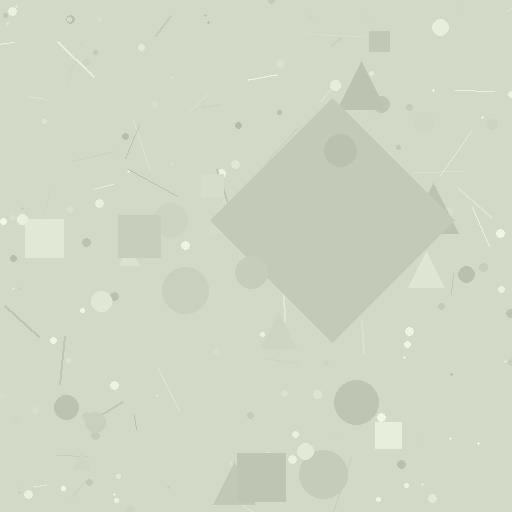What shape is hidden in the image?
A diamond is hidden in the image.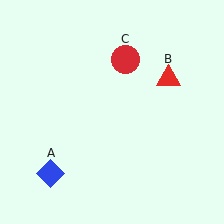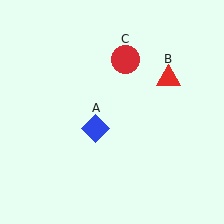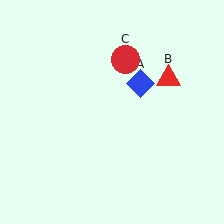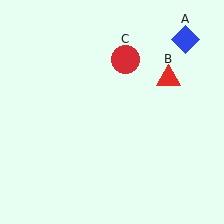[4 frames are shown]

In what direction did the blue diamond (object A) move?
The blue diamond (object A) moved up and to the right.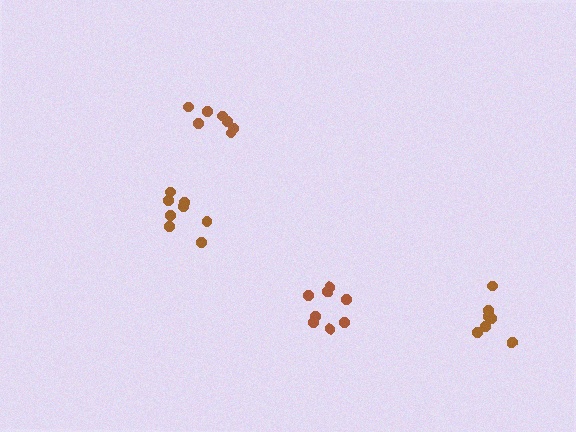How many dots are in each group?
Group 1: 7 dots, Group 2: 8 dots, Group 3: 8 dots, Group 4: 7 dots (30 total).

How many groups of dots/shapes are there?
There are 4 groups.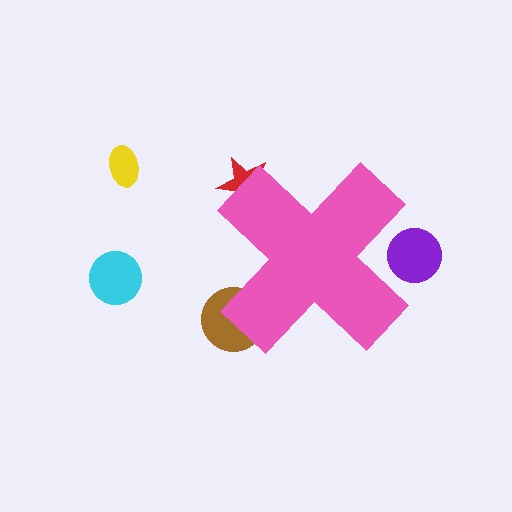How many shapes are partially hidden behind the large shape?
3 shapes are partially hidden.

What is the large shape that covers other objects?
A pink cross.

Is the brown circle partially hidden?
Yes, the brown circle is partially hidden behind the pink cross.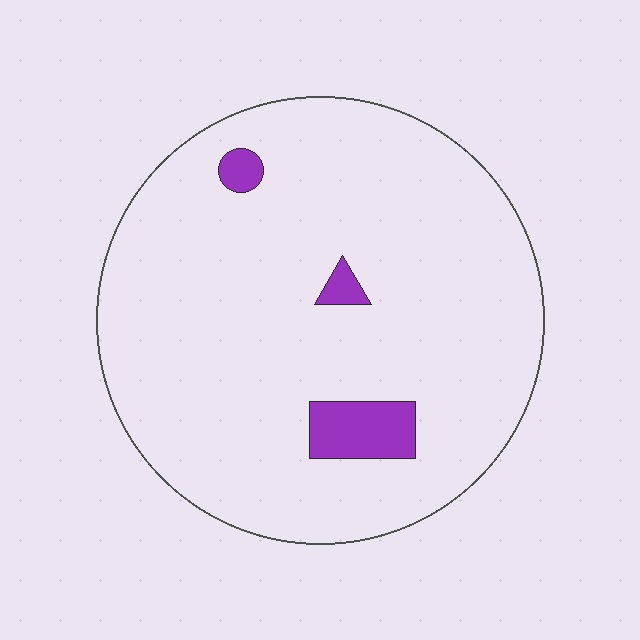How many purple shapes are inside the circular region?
3.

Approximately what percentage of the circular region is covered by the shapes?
Approximately 5%.